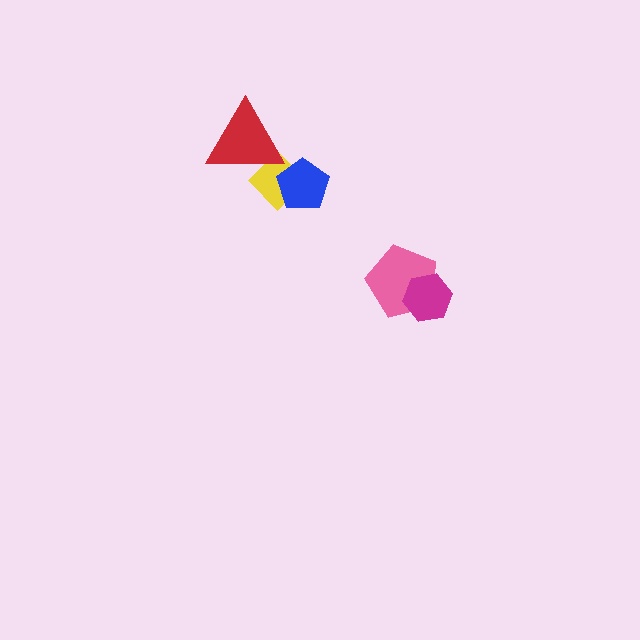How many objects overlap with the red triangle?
1 object overlaps with the red triangle.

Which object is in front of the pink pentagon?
The magenta hexagon is in front of the pink pentagon.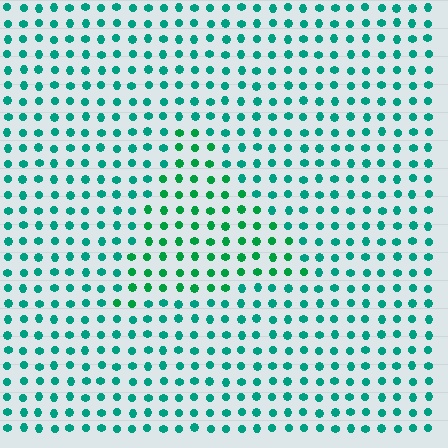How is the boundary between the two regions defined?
The boundary is defined purely by a slight shift in hue (about 26 degrees). Spacing, size, and orientation are identical on both sides.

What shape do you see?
I see a triangle.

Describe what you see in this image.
The image is filled with small teal elements in a uniform arrangement. A triangle-shaped region is visible where the elements are tinted to a slightly different hue, forming a subtle color boundary.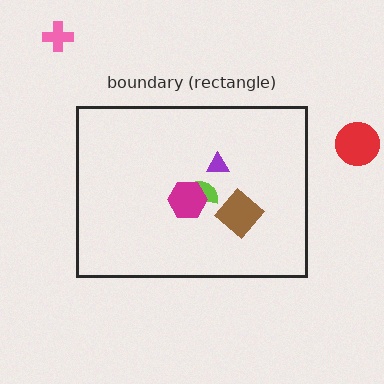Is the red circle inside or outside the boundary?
Outside.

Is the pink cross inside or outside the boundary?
Outside.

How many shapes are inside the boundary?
4 inside, 2 outside.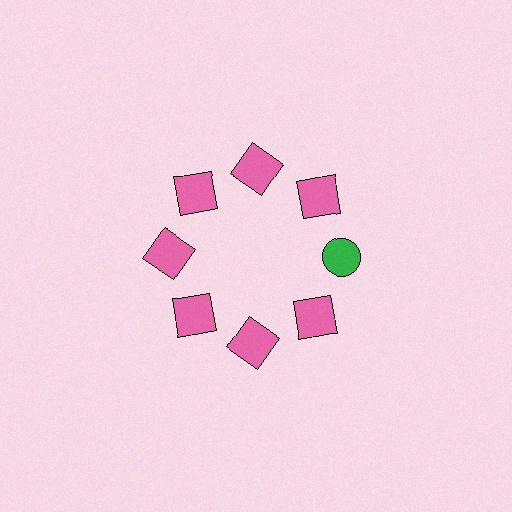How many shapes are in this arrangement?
There are 8 shapes arranged in a ring pattern.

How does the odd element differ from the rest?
It differs in both color (green instead of pink) and shape (circle instead of square).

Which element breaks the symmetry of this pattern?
The green circle at roughly the 3 o'clock position breaks the symmetry. All other shapes are pink squares.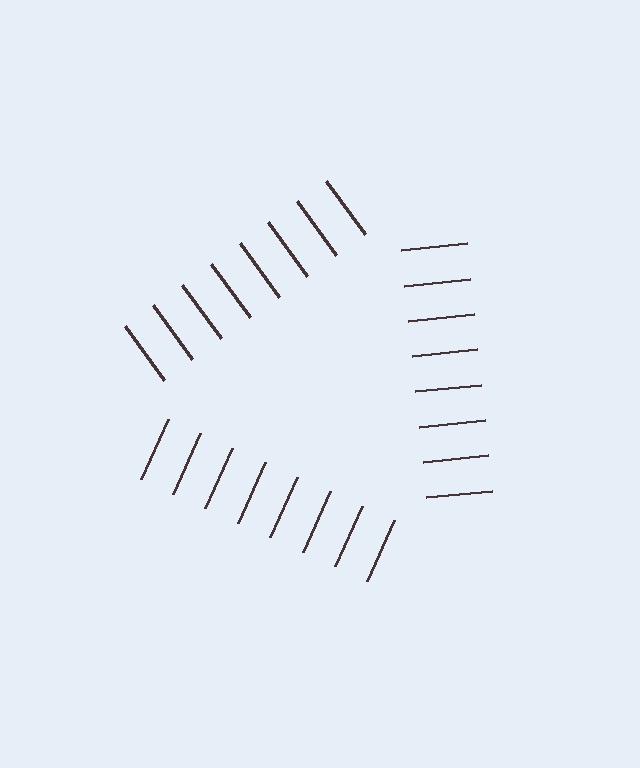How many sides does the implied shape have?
3 sides — the line-ends trace a triangle.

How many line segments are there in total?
24 — 8 along each of the 3 edges.